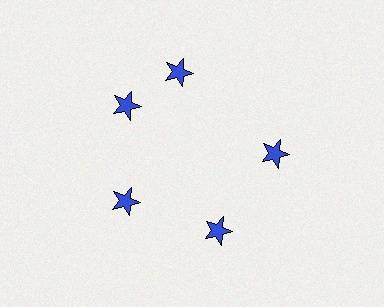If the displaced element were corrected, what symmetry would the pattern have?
It would have 5-fold rotational symmetry — the pattern would map onto itself every 72 degrees.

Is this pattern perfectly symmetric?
No. The 5 blue stars are arranged in a ring, but one element near the 1 o'clock position is rotated out of alignment along the ring, breaking the 5-fold rotational symmetry.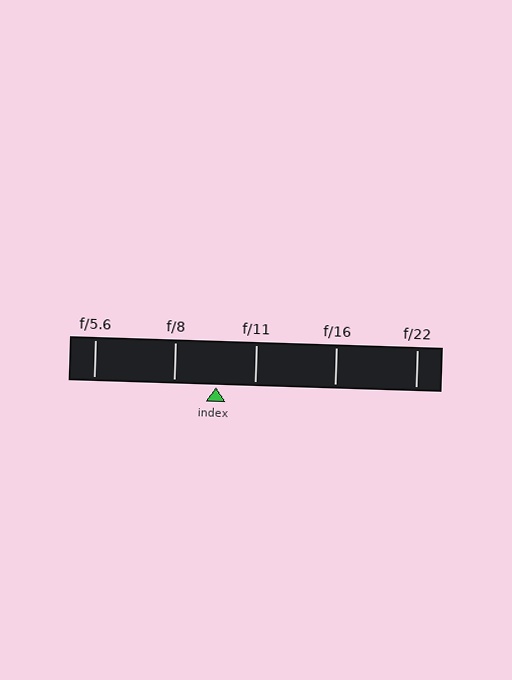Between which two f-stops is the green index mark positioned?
The index mark is between f/8 and f/11.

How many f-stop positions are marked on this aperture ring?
There are 5 f-stop positions marked.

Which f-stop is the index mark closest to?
The index mark is closest to f/11.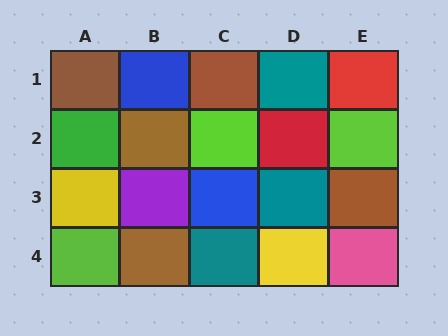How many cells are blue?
2 cells are blue.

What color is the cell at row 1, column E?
Red.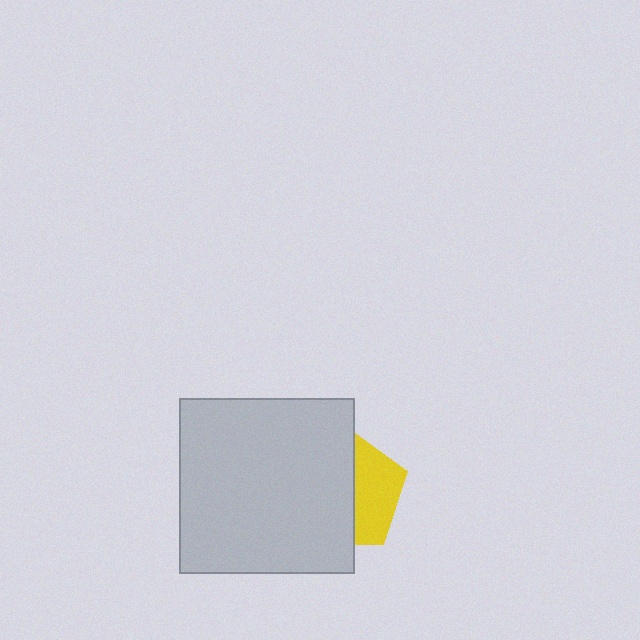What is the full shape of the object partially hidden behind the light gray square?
The partially hidden object is a yellow pentagon.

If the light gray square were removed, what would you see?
You would see the complete yellow pentagon.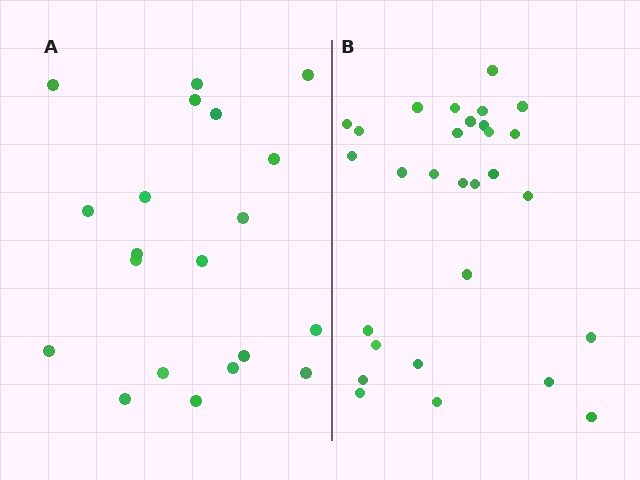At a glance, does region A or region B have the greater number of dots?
Region B (the right region) has more dots.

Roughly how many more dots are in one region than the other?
Region B has roughly 8 or so more dots than region A.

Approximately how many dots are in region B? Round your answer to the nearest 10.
About 30 dots. (The exact count is 29, which rounds to 30.)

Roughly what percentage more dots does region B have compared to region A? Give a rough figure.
About 45% more.